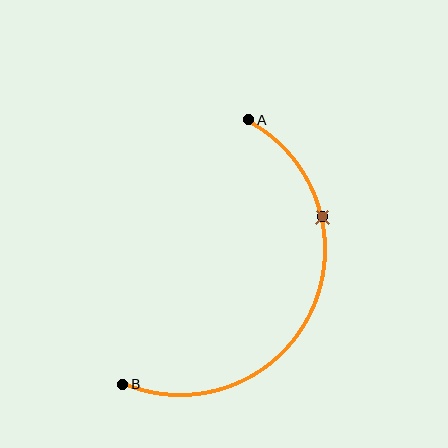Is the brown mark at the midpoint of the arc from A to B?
No. The brown mark lies on the arc but is closer to endpoint A. The arc midpoint would be at the point on the curve equidistant along the arc from both A and B.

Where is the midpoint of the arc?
The arc midpoint is the point on the curve farthest from the straight line joining A and B. It sits to the right of that line.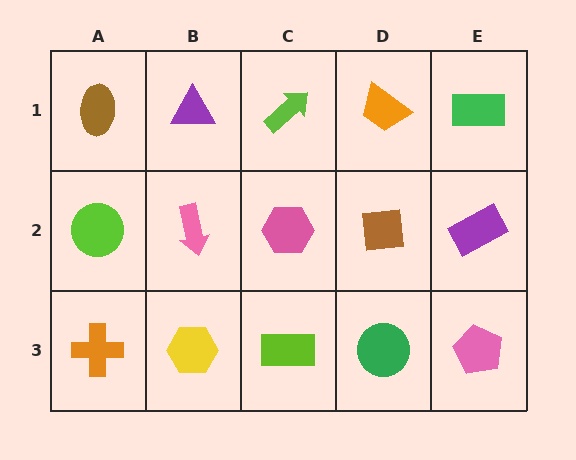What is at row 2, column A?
A lime circle.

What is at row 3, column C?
A lime rectangle.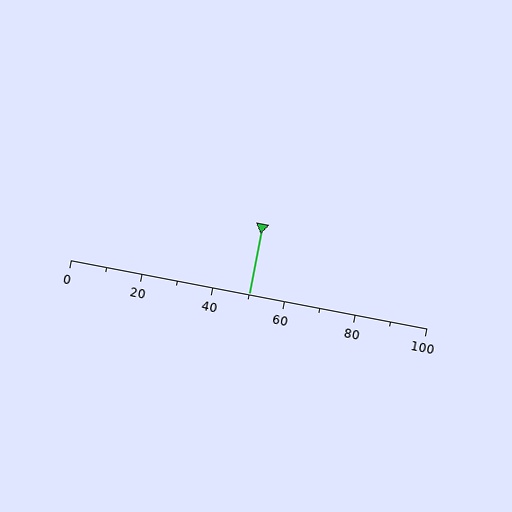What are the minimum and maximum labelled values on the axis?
The axis runs from 0 to 100.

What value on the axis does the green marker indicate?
The marker indicates approximately 50.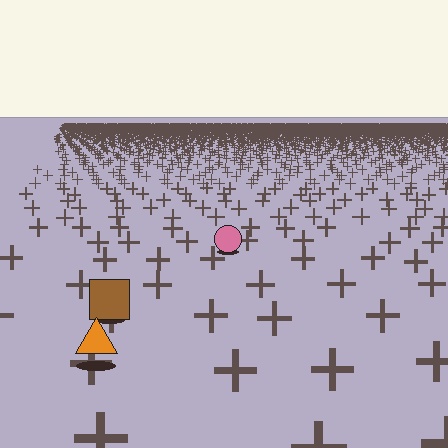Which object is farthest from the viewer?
The pink circle is farthest from the viewer. It appears smaller and the ground texture around it is denser.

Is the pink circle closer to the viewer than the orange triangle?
No. The orange triangle is closer — you can tell from the texture gradient: the ground texture is coarser near it.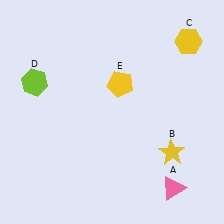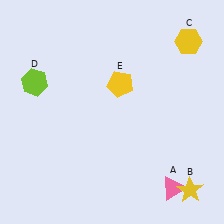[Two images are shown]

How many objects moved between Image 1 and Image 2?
1 object moved between the two images.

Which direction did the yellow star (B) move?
The yellow star (B) moved down.